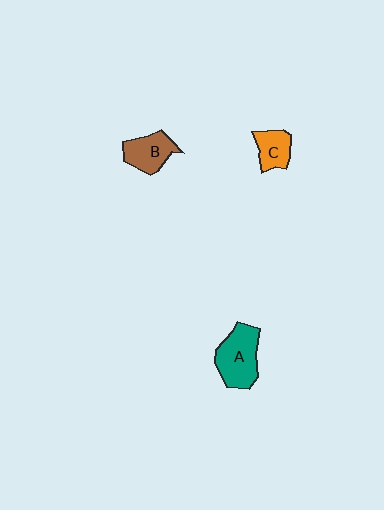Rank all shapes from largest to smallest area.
From largest to smallest: A (teal), B (brown), C (orange).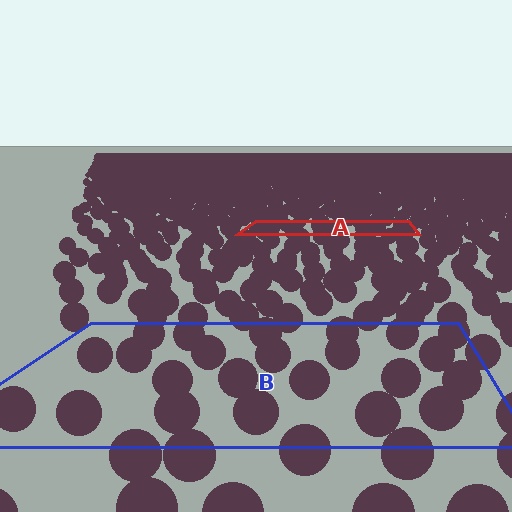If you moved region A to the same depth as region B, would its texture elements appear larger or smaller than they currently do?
They would appear larger. At a closer depth, the same texture elements are projected at a bigger on-screen size.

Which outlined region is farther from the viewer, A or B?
Region A is farther from the viewer — the texture elements inside it appear smaller and more densely packed.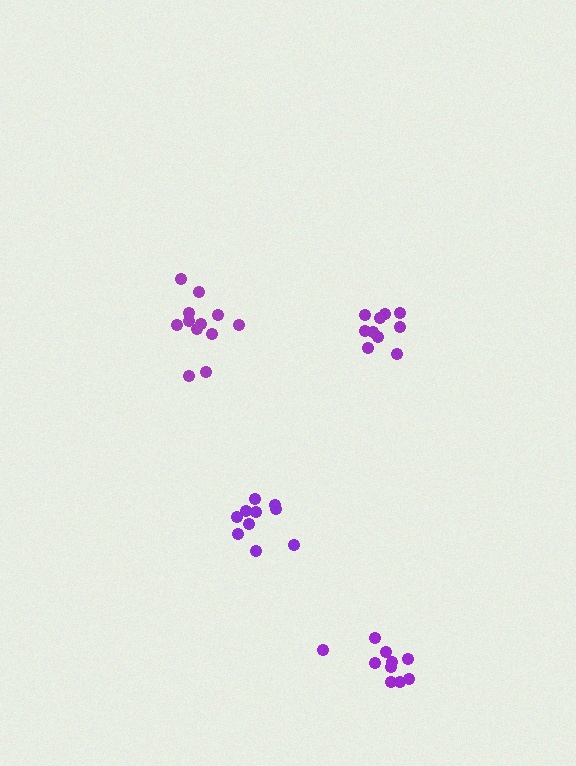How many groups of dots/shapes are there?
There are 4 groups.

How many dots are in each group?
Group 1: 12 dots, Group 2: 10 dots, Group 3: 10 dots, Group 4: 10 dots (42 total).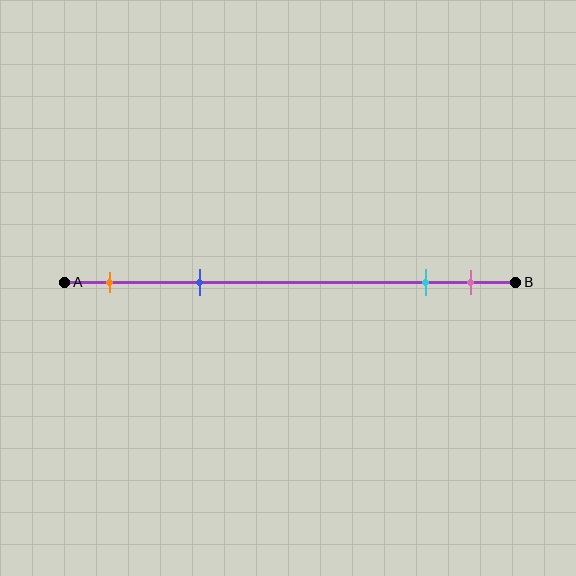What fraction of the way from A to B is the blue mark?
The blue mark is approximately 30% (0.3) of the way from A to B.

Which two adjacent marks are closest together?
The cyan and pink marks are the closest adjacent pair.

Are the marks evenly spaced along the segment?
No, the marks are not evenly spaced.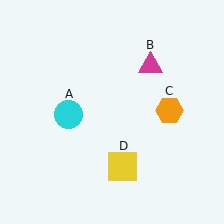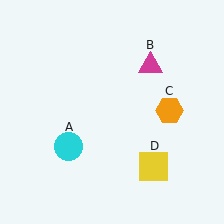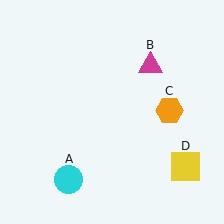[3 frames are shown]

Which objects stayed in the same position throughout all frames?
Magenta triangle (object B) and orange hexagon (object C) remained stationary.